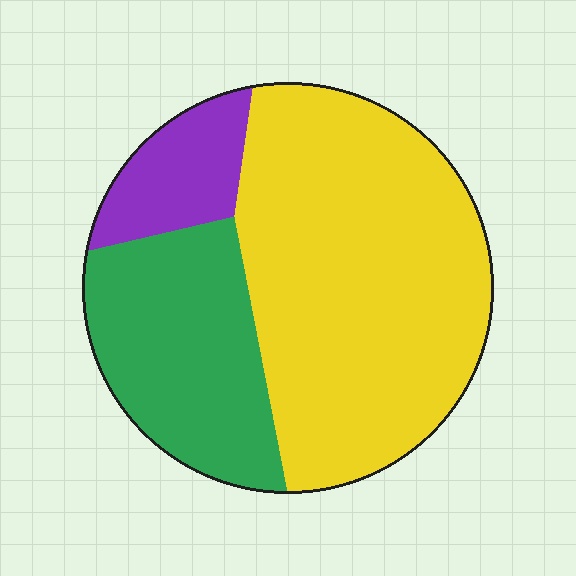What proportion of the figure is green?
Green takes up between a sixth and a third of the figure.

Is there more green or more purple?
Green.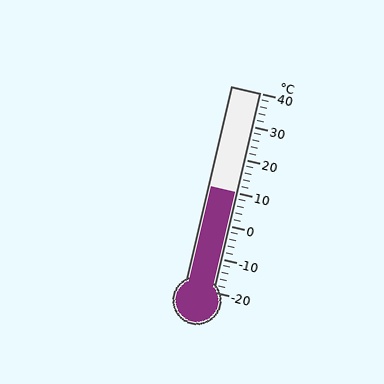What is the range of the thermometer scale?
The thermometer scale ranges from -20°C to 40°C.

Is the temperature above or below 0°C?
The temperature is above 0°C.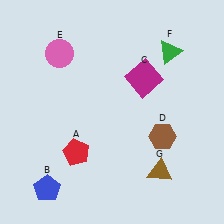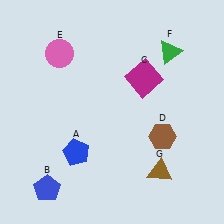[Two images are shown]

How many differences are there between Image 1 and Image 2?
There is 1 difference between the two images.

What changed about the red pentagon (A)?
In Image 1, A is red. In Image 2, it changed to blue.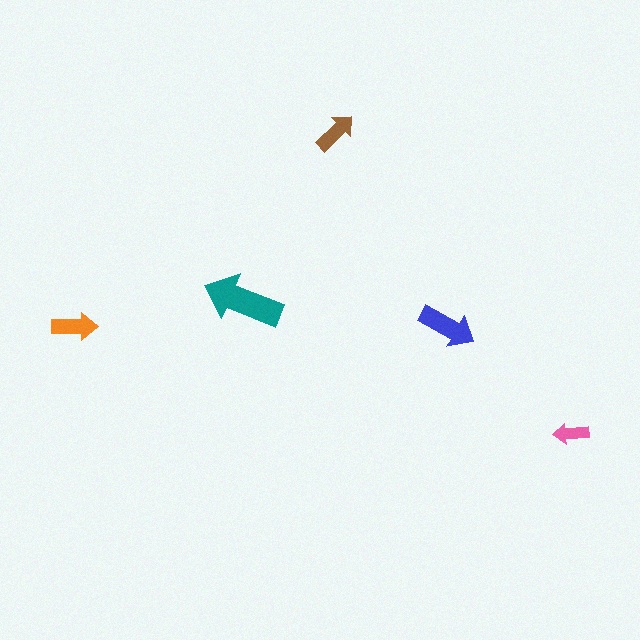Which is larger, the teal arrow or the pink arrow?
The teal one.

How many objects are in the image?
There are 5 objects in the image.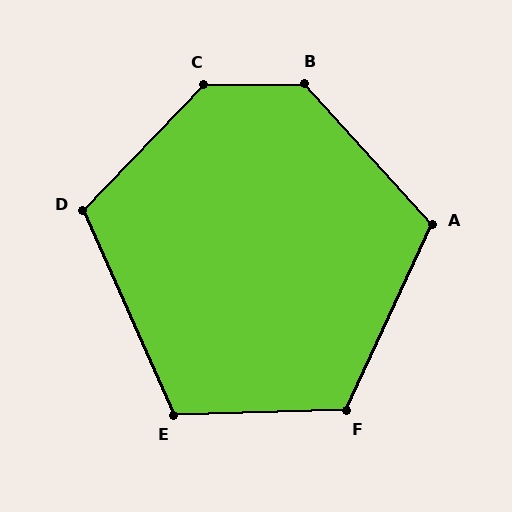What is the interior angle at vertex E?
Approximately 113 degrees (obtuse).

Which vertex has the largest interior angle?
C, at approximately 135 degrees.